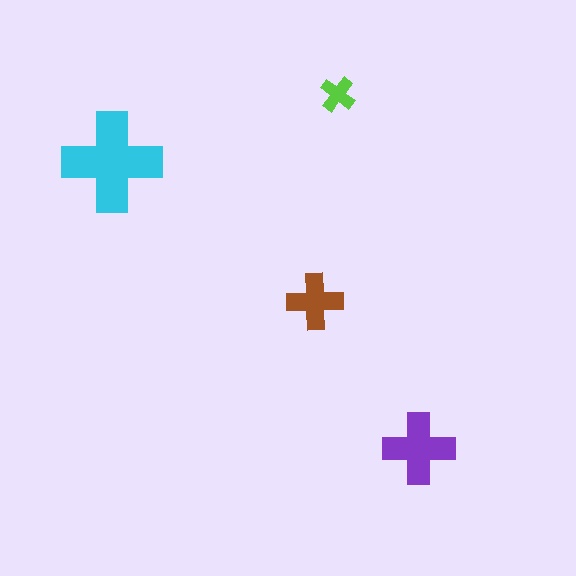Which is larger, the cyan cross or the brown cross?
The cyan one.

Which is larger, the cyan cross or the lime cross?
The cyan one.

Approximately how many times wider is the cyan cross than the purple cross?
About 1.5 times wider.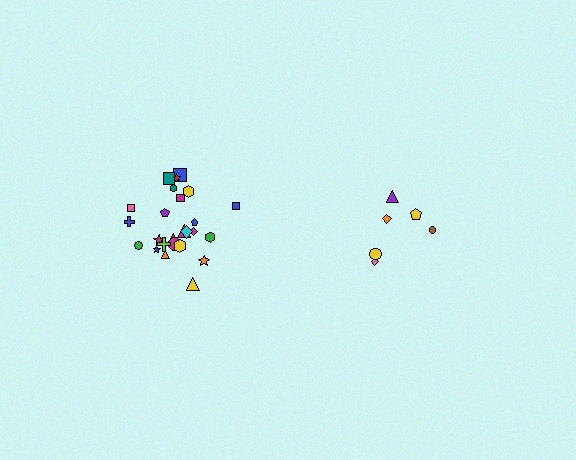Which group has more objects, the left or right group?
The left group.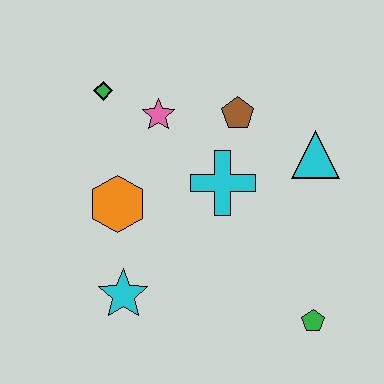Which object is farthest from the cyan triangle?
The cyan star is farthest from the cyan triangle.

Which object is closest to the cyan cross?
The brown pentagon is closest to the cyan cross.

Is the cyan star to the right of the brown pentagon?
No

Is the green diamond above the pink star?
Yes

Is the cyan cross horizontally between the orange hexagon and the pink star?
No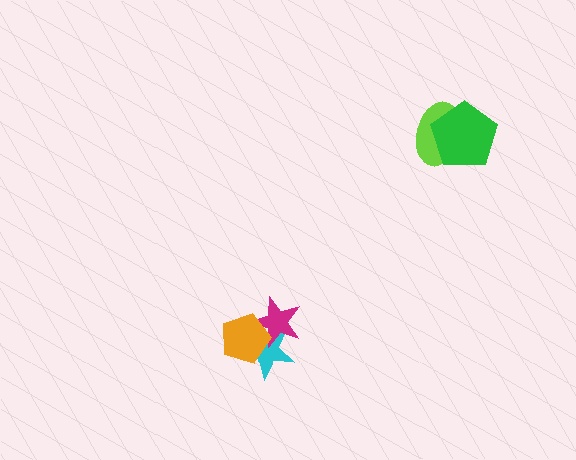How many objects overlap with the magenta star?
2 objects overlap with the magenta star.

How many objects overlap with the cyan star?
2 objects overlap with the cyan star.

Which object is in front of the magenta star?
The orange pentagon is in front of the magenta star.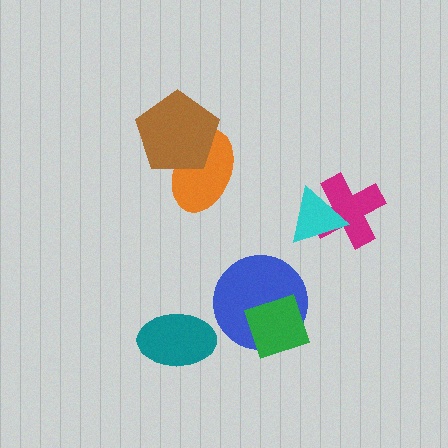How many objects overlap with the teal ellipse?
0 objects overlap with the teal ellipse.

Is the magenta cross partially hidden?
Yes, it is partially covered by another shape.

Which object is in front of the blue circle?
The green square is in front of the blue circle.